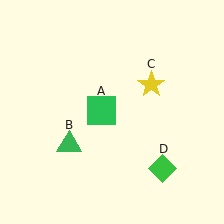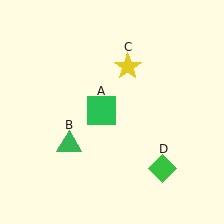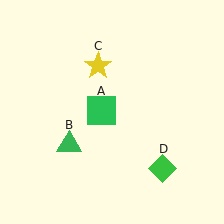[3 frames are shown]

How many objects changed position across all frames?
1 object changed position: yellow star (object C).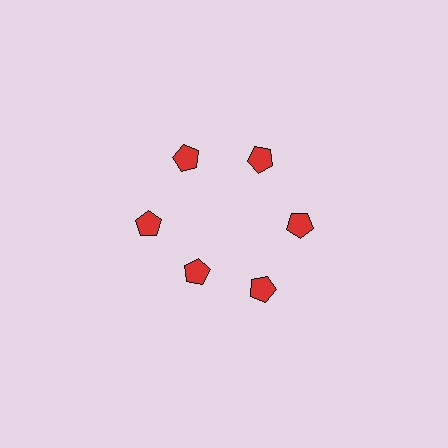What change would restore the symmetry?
The symmetry would be restored by moving it outward, back onto the ring so that all 6 pentagons sit at equal angles and equal distance from the center.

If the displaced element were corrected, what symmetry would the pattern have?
It would have 6-fold rotational symmetry — the pattern would map onto itself every 60 degrees.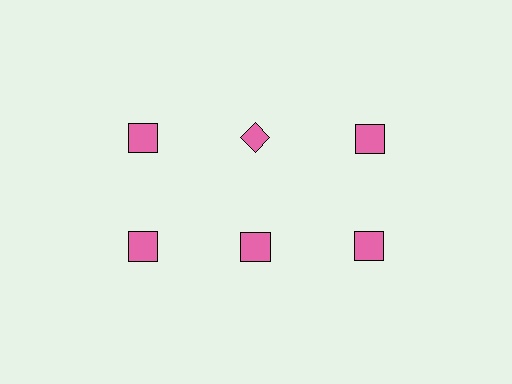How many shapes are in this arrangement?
There are 6 shapes arranged in a grid pattern.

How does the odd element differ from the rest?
It has a different shape: diamond instead of square.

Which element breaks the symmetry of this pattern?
The pink diamond in the top row, second from left column breaks the symmetry. All other shapes are pink squares.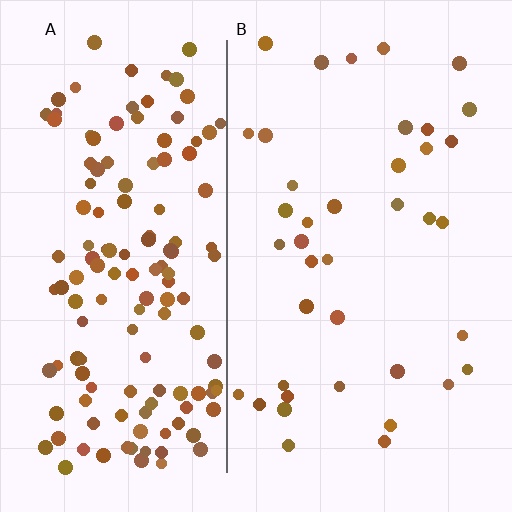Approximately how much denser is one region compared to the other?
Approximately 3.7× — region A over region B.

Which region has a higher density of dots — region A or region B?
A (the left).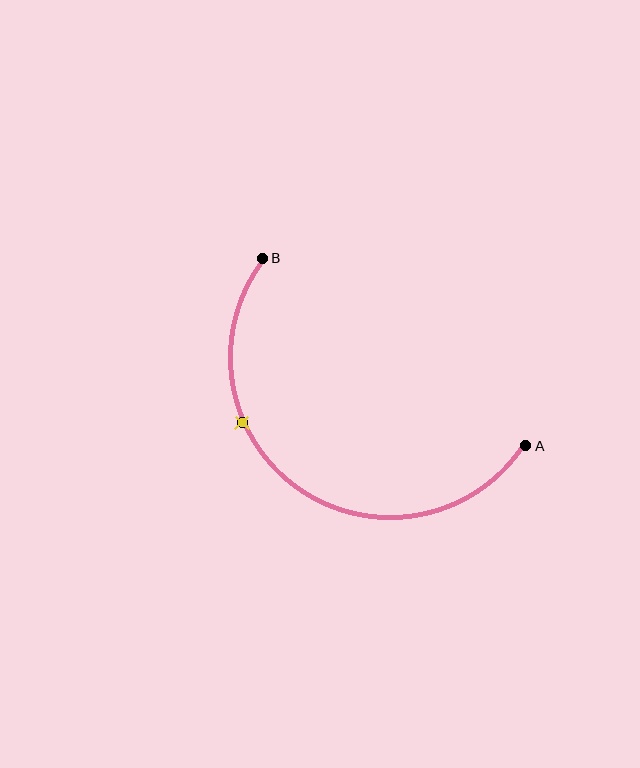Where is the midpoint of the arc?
The arc midpoint is the point on the curve farthest from the straight line joining A and B. It sits below and to the left of that line.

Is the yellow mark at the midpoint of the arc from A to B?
No. The yellow mark lies on the arc but is closer to endpoint B. The arc midpoint would be at the point on the curve equidistant along the arc from both A and B.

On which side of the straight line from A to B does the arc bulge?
The arc bulges below and to the left of the straight line connecting A and B.